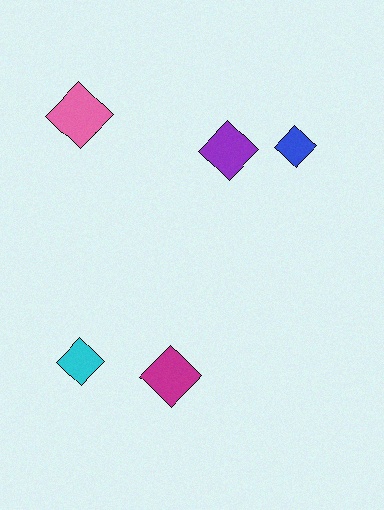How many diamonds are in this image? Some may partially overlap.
There are 5 diamonds.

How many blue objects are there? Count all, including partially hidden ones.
There is 1 blue object.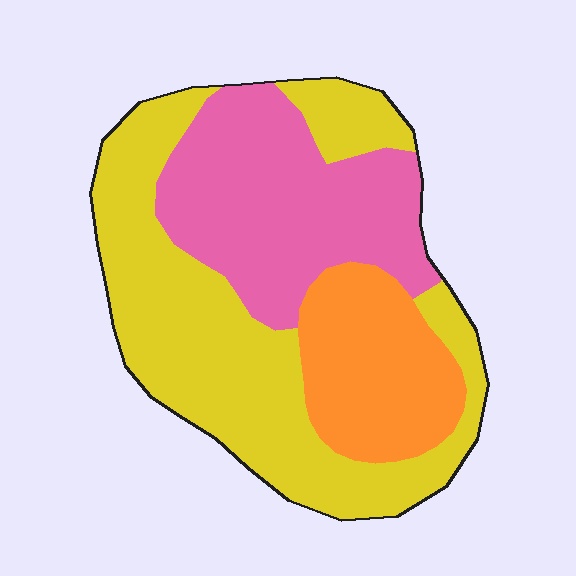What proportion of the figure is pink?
Pink covers roughly 30% of the figure.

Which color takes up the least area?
Orange, at roughly 20%.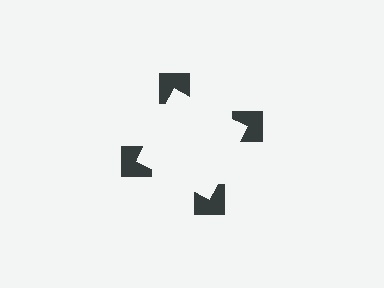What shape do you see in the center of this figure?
An illusory square — its edges are inferred from the aligned wedge cuts in the notched squares, not physically drawn.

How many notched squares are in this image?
There are 4 — one at each vertex of the illusory square.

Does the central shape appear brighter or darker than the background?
It typically appears slightly brighter than the background, even though no actual brightness change is drawn.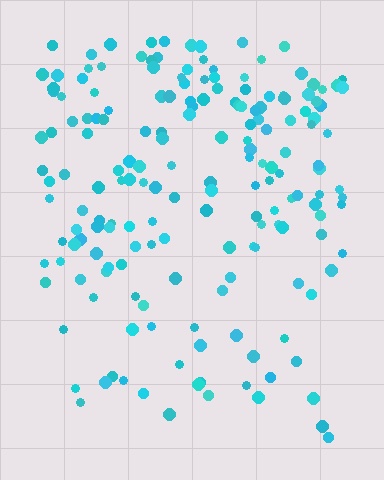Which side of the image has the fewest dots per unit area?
The bottom.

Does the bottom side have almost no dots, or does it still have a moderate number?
Still a moderate number, just noticeably fewer than the top.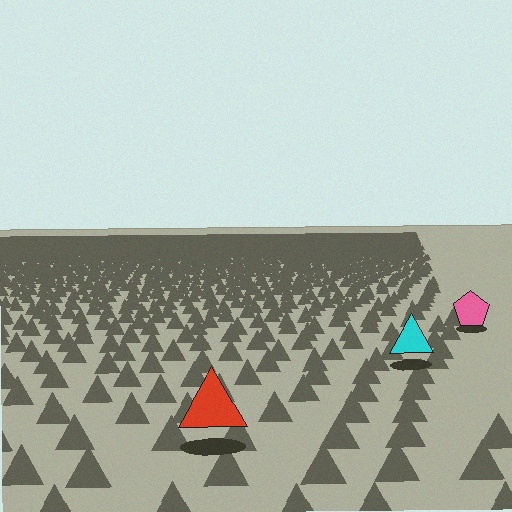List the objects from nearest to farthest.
From nearest to farthest: the red triangle, the cyan triangle, the pink pentagon.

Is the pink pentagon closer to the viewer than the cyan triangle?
No. The cyan triangle is closer — you can tell from the texture gradient: the ground texture is coarser near it.